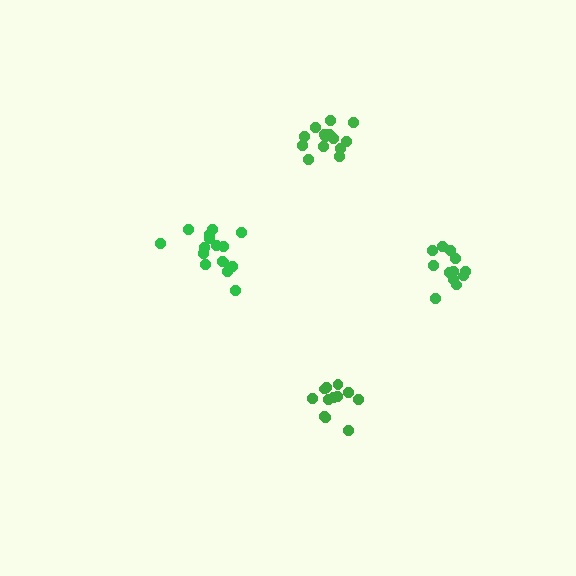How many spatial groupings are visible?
There are 4 spatial groupings.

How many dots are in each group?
Group 1: 16 dots, Group 2: 12 dots, Group 3: 15 dots, Group 4: 12 dots (55 total).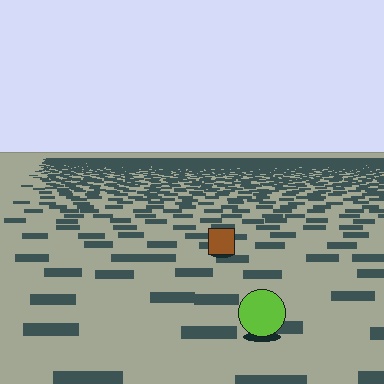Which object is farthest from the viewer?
The brown square is farthest from the viewer. It appears smaller and the ground texture around it is denser.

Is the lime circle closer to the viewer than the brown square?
Yes. The lime circle is closer — you can tell from the texture gradient: the ground texture is coarser near it.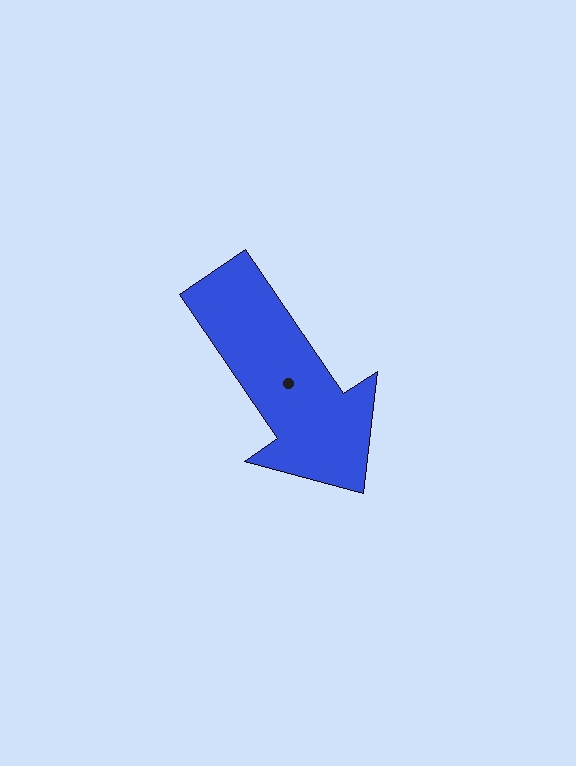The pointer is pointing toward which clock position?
Roughly 5 o'clock.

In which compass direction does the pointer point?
Southeast.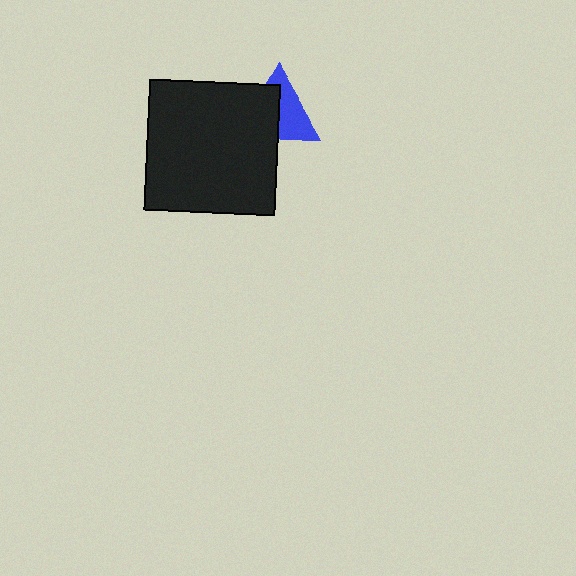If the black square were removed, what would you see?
You would see the complete blue triangle.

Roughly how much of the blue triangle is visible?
About half of it is visible (roughly 51%).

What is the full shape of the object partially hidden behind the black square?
The partially hidden object is a blue triangle.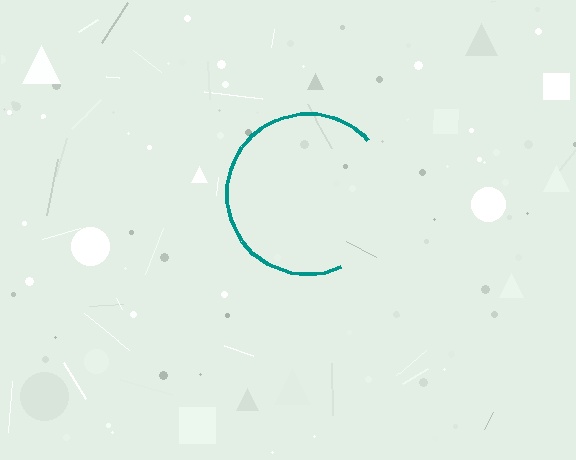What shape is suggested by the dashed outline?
The dashed outline suggests a circle.